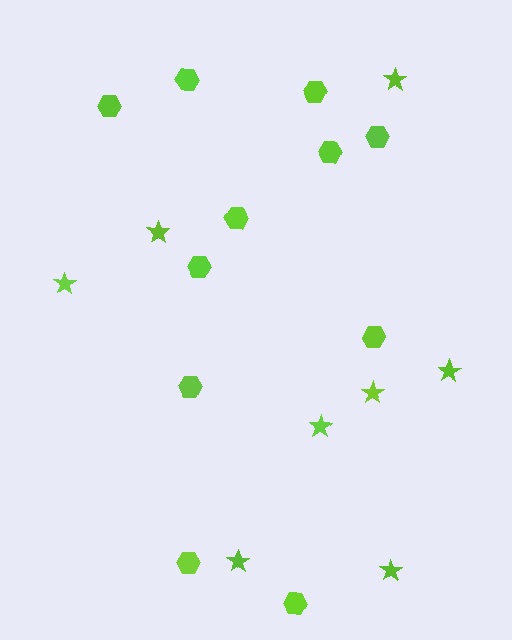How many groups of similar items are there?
There are 2 groups: one group of hexagons (11) and one group of stars (8).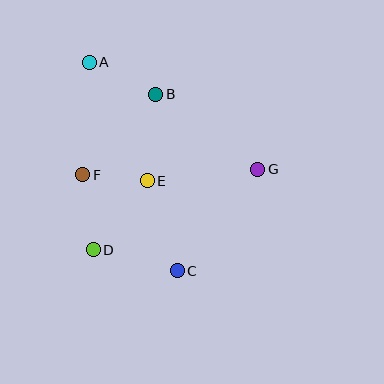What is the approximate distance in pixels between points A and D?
The distance between A and D is approximately 187 pixels.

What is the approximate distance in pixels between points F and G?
The distance between F and G is approximately 175 pixels.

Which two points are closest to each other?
Points E and F are closest to each other.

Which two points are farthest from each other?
Points A and C are farthest from each other.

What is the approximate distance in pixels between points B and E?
The distance between B and E is approximately 87 pixels.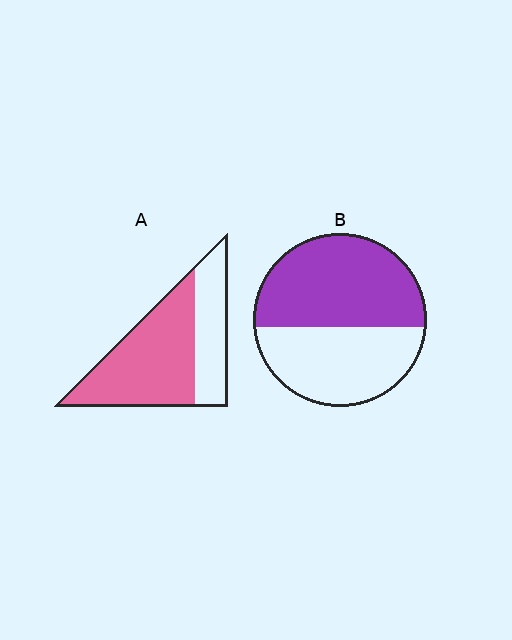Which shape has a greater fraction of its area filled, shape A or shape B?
Shape A.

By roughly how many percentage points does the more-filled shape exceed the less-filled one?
By roughly 10 percentage points (A over B).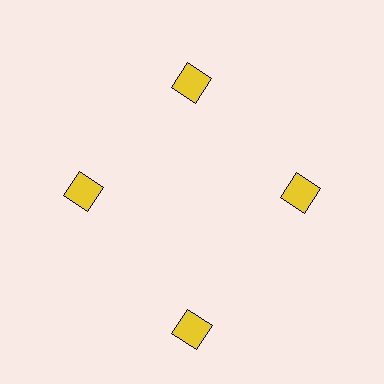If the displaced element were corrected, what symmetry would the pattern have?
It would have 4-fold rotational symmetry — the pattern would map onto itself every 90 degrees.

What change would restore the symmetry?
The symmetry would be restored by moving it inward, back onto the ring so that all 4 squares sit at equal angles and equal distance from the center.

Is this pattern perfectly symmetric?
No. The 4 yellow squares are arranged in a ring, but one element near the 6 o'clock position is pushed outward from the center, breaking the 4-fold rotational symmetry.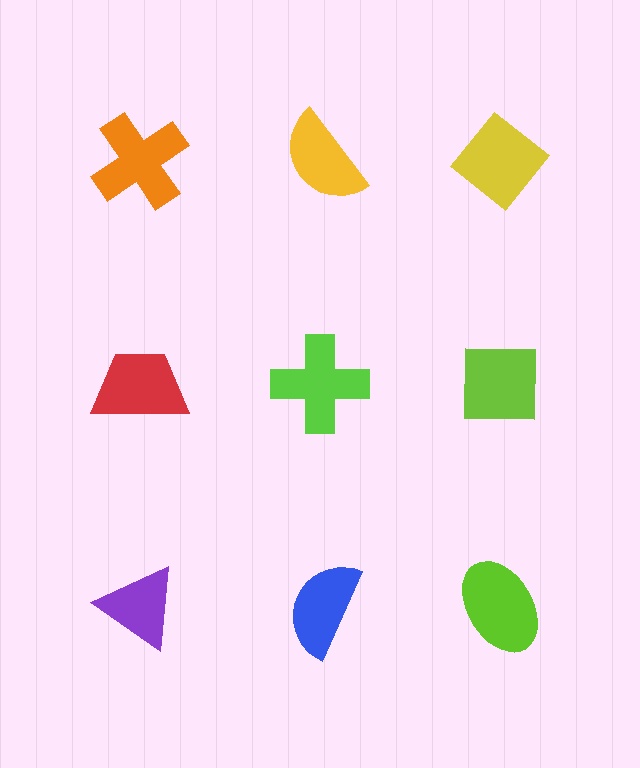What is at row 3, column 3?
A lime ellipse.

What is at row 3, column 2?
A blue semicircle.